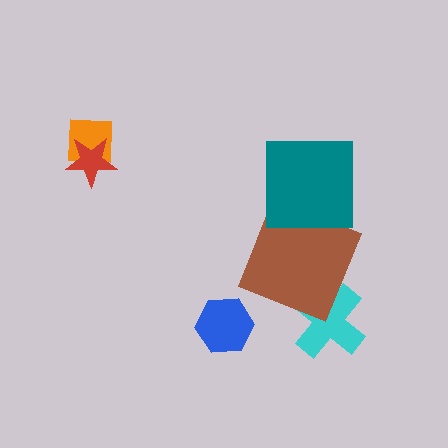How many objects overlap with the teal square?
1 object overlaps with the teal square.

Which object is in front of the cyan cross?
The brown square is in front of the cyan cross.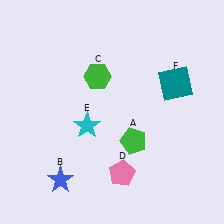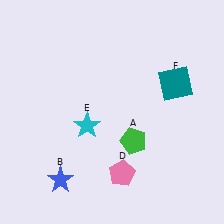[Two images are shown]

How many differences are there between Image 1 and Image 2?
There is 1 difference between the two images.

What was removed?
The green hexagon (C) was removed in Image 2.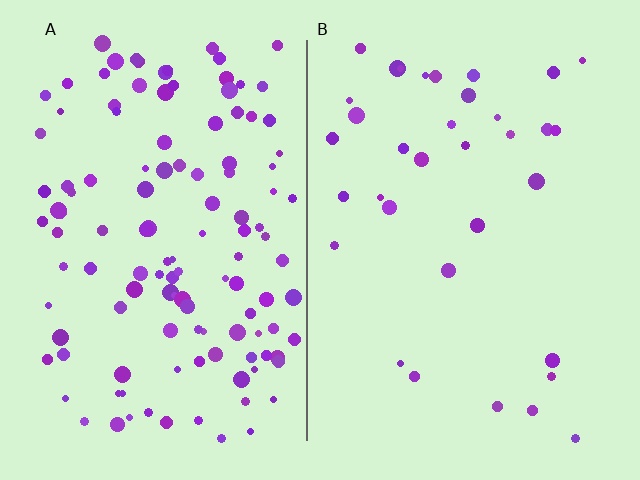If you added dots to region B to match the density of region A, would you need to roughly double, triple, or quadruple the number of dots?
Approximately quadruple.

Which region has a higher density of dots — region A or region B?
A (the left).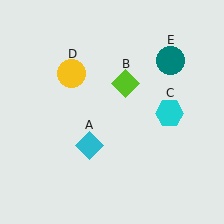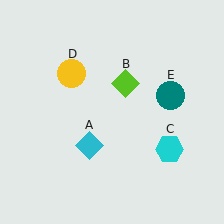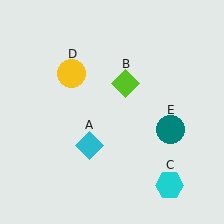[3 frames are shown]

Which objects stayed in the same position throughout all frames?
Cyan diamond (object A) and lime diamond (object B) and yellow circle (object D) remained stationary.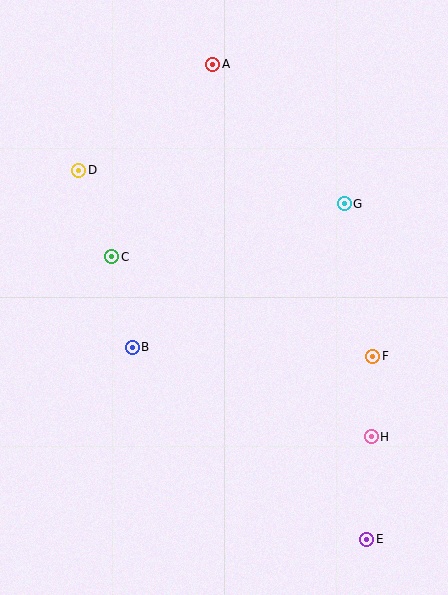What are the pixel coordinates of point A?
Point A is at (213, 64).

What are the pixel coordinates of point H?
Point H is at (371, 437).